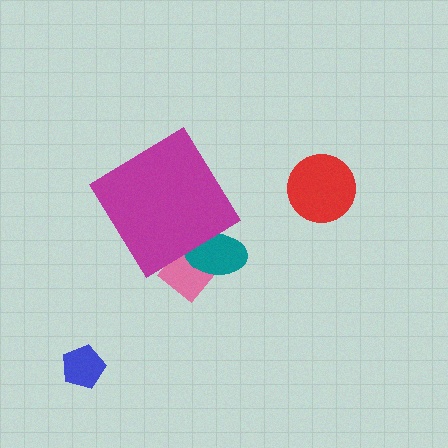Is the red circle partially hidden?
No, the red circle is fully visible.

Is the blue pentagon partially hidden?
No, the blue pentagon is fully visible.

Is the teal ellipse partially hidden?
Yes, the teal ellipse is partially hidden behind the magenta diamond.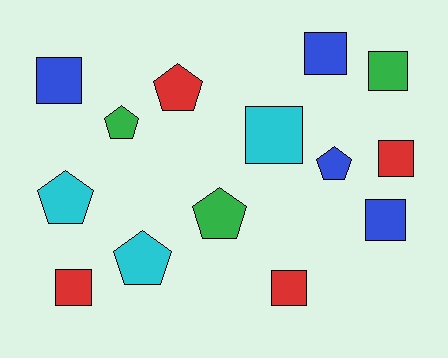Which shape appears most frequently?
Square, with 8 objects.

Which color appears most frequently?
Red, with 4 objects.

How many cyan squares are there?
There is 1 cyan square.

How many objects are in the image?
There are 14 objects.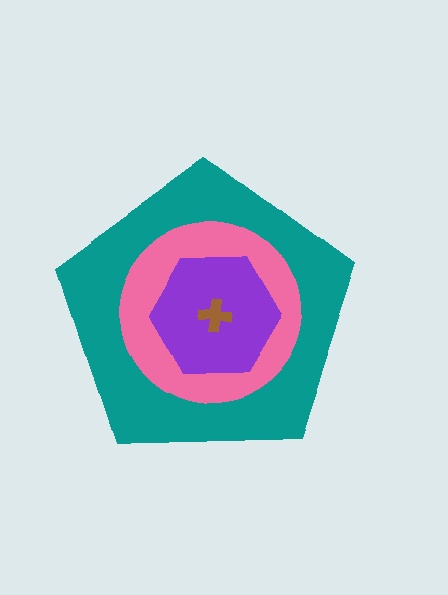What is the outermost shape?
The teal pentagon.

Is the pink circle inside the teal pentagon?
Yes.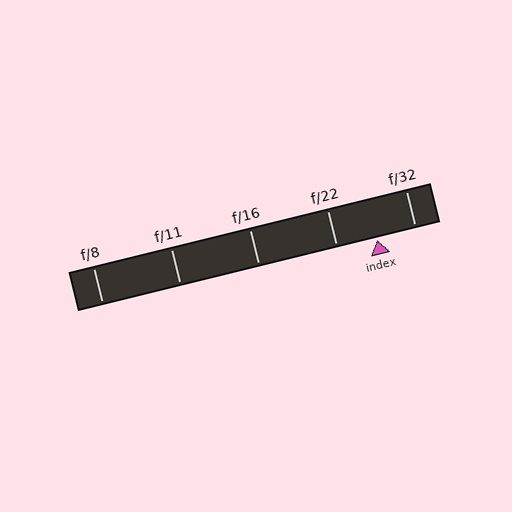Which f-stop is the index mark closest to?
The index mark is closest to f/32.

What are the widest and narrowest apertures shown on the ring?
The widest aperture shown is f/8 and the narrowest is f/32.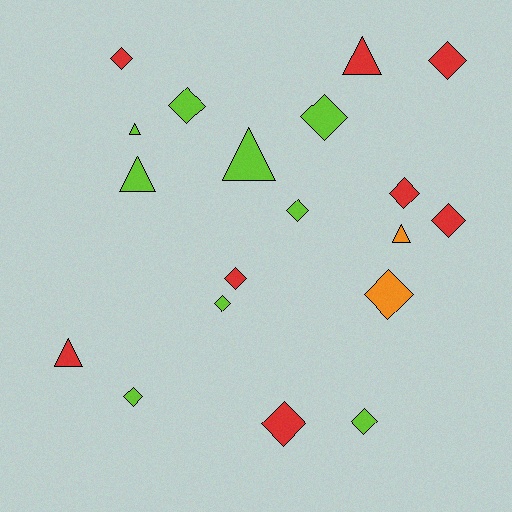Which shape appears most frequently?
Diamond, with 13 objects.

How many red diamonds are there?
There are 6 red diamonds.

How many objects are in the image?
There are 19 objects.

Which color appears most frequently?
Lime, with 9 objects.